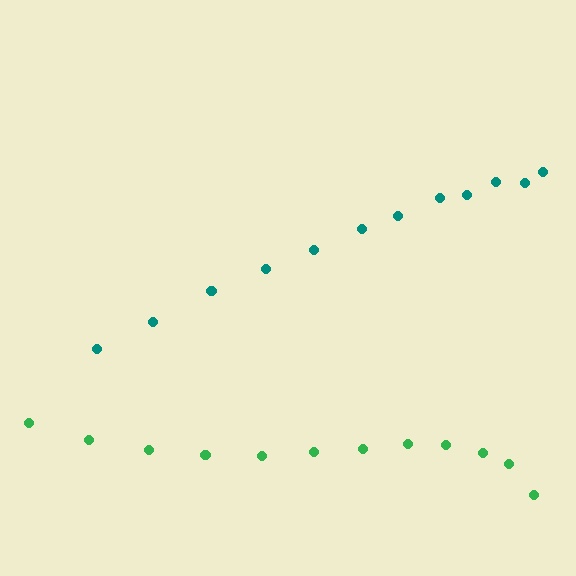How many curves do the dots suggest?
There are 2 distinct paths.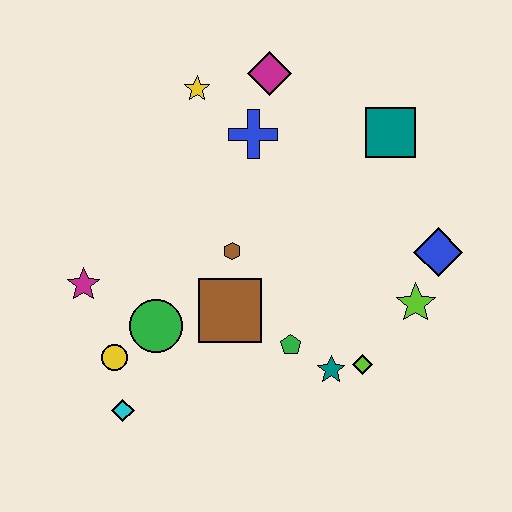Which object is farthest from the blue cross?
The cyan diamond is farthest from the blue cross.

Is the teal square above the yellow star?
No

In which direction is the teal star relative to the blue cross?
The teal star is below the blue cross.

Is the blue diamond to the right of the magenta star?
Yes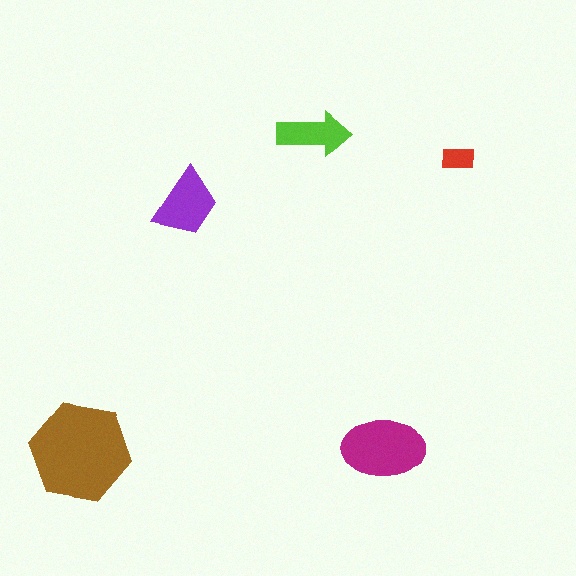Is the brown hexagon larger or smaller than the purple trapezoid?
Larger.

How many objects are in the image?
There are 5 objects in the image.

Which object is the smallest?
The red rectangle.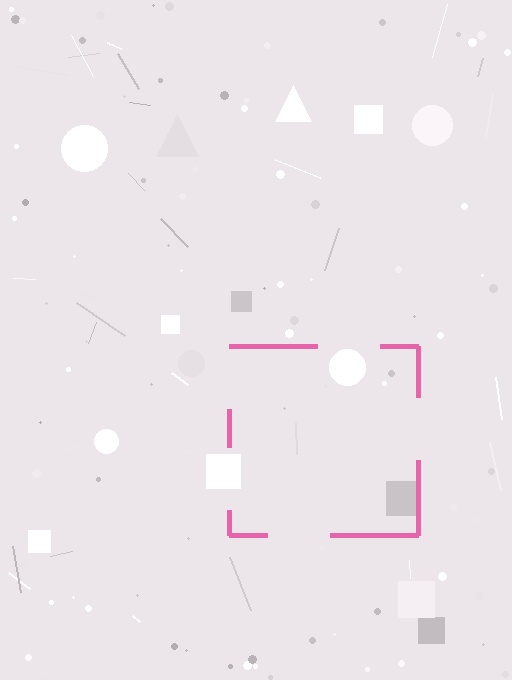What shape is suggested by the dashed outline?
The dashed outline suggests a square.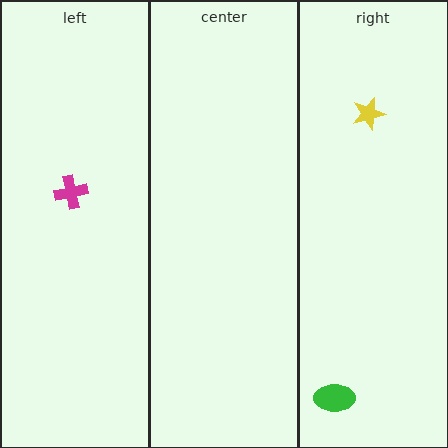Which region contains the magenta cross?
The left region.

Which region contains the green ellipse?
The right region.